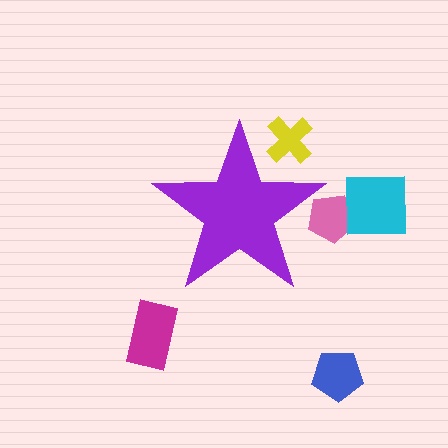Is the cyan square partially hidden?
No, the cyan square is fully visible.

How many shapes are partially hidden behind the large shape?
2 shapes are partially hidden.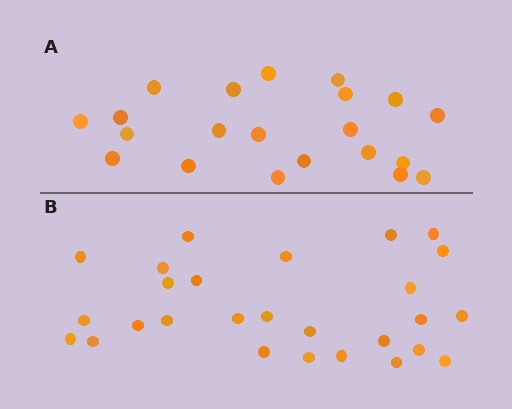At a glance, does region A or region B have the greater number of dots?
Region B (the bottom region) has more dots.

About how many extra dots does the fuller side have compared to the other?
Region B has about 6 more dots than region A.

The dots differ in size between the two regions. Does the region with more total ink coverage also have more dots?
No. Region A has more total ink coverage because its dots are larger, but region B actually contains more individual dots. Total area can be misleading — the number of items is what matters here.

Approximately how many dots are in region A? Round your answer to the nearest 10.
About 20 dots. (The exact count is 21, which rounds to 20.)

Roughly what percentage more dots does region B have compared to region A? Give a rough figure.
About 30% more.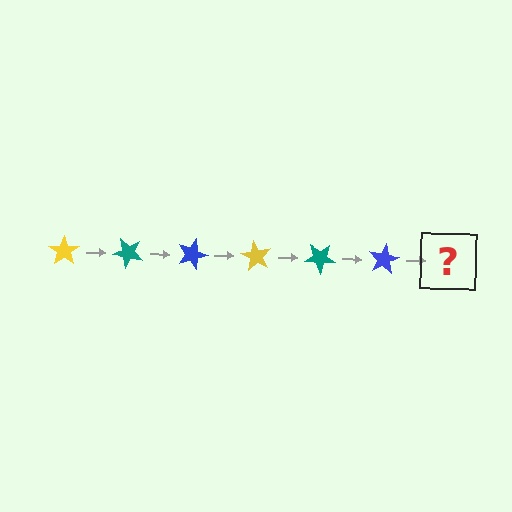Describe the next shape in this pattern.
It should be a yellow star, rotated 270 degrees from the start.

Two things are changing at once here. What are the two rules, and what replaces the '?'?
The two rules are that it rotates 45 degrees each step and the color cycles through yellow, teal, and blue. The '?' should be a yellow star, rotated 270 degrees from the start.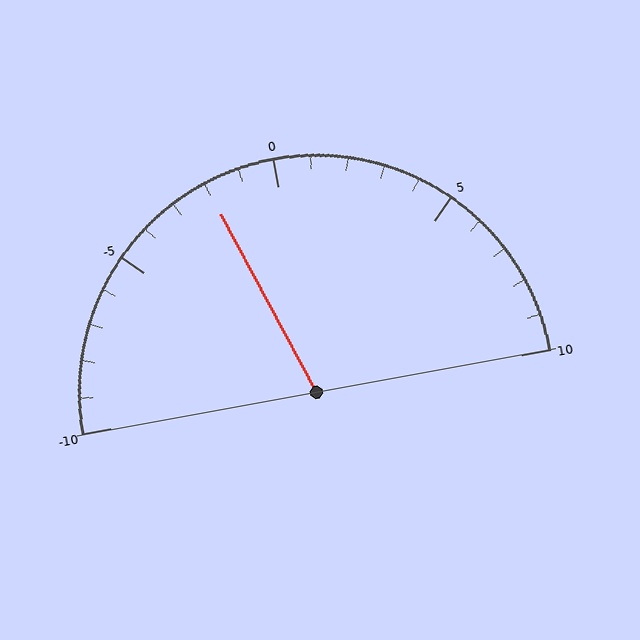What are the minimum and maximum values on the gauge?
The gauge ranges from -10 to 10.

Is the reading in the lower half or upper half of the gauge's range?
The reading is in the lower half of the range (-10 to 10).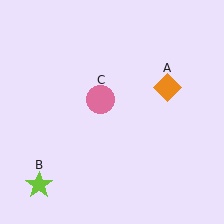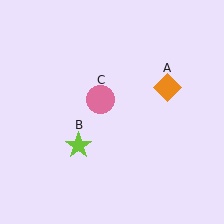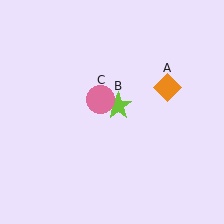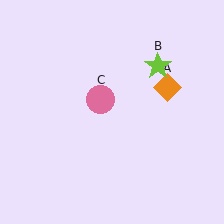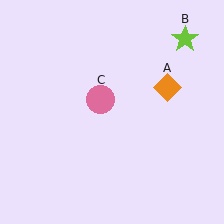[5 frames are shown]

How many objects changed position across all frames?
1 object changed position: lime star (object B).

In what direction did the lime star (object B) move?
The lime star (object B) moved up and to the right.